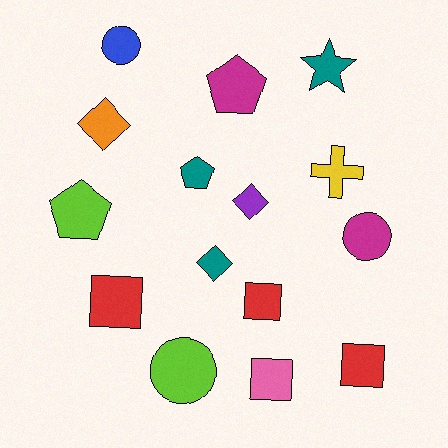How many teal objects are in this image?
There are 3 teal objects.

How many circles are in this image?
There are 3 circles.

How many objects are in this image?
There are 15 objects.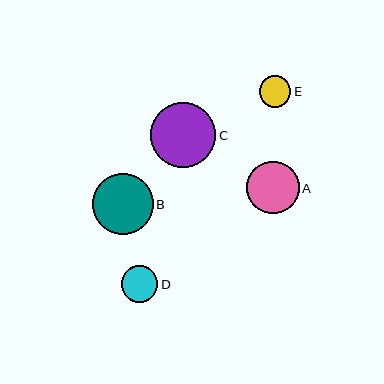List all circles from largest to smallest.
From largest to smallest: C, B, A, D, E.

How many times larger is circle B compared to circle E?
Circle B is approximately 1.9 times the size of circle E.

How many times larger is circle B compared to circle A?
Circle B is approximately 1.2 times the size of circle A.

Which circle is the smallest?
Circle E is the smallest with a size of approximately 32 pixels.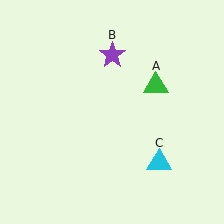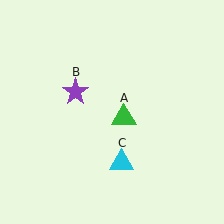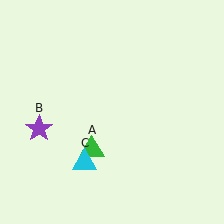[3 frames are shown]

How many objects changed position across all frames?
3 objects changed position: green triangle (object A), purple star (object B), cyan triangle (object C).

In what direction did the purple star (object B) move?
The purple star (object B) moved down and to the left.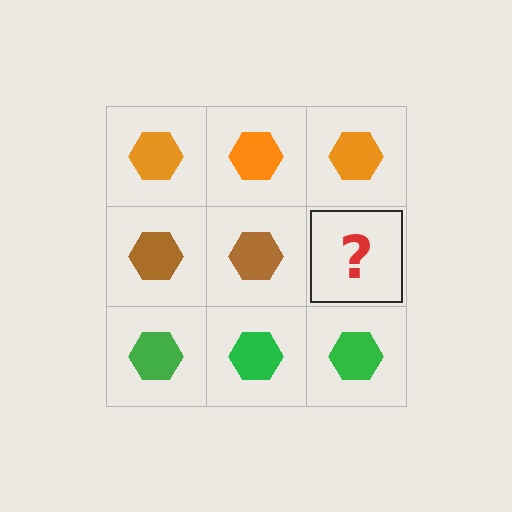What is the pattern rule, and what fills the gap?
The rule is that each row has a consistent color. The gap should be filled with a brown hexagon.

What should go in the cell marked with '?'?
The missing cell should contain a brown hexagon.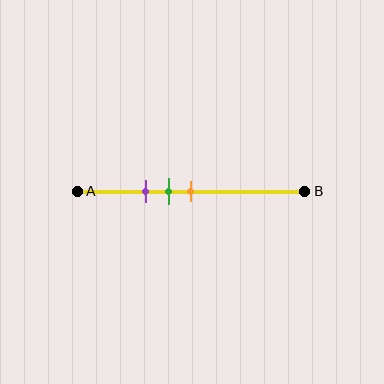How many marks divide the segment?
There are 3 marks dividing the segment.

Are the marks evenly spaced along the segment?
Yes, the marks are approximately evenly spaced.